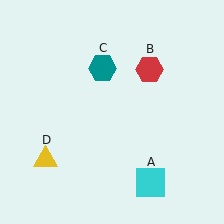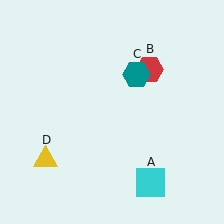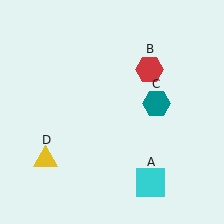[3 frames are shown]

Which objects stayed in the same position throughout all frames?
Cyan square (object A) and red hexagon (object B) and yellow triangle (object D) remained stationary.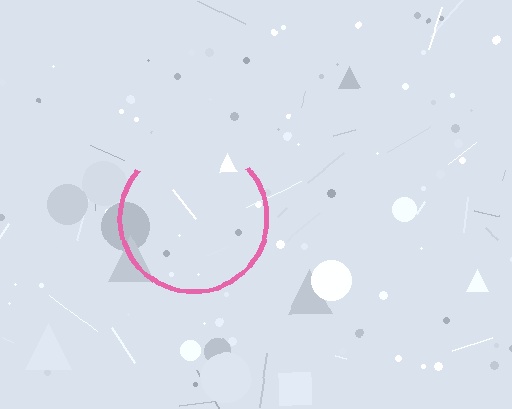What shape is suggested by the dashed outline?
The dashed outline suggests a circle.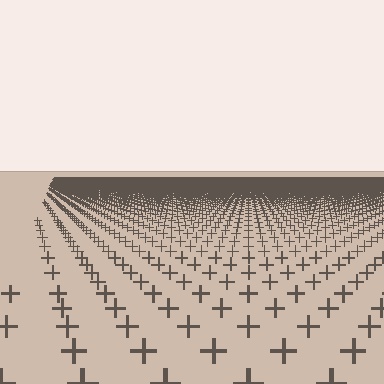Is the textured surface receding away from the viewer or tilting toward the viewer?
The surface is receding away from the viewer. Texture elements get smaller and denser toward the top.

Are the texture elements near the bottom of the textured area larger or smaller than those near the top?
Larger. Near the bottom, elements are closer to the viewer and appear at a bigger on-screen size.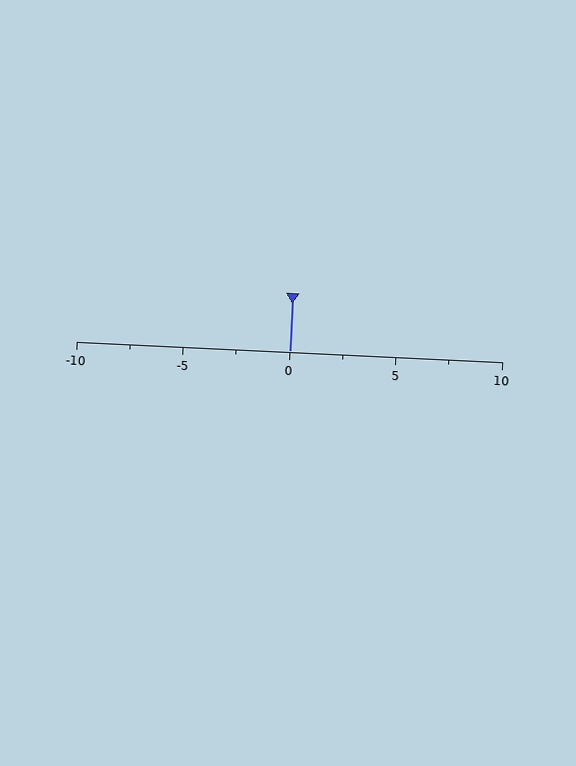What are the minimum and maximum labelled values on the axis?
The axis runs from -10 to 10.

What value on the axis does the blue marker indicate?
The marker indicates approximately 0.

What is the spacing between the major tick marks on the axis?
The major ticks are spaced 5 apart.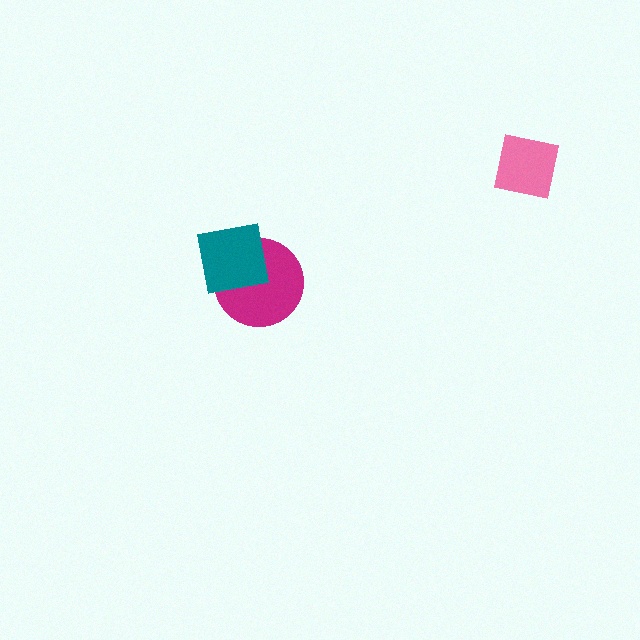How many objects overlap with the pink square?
0 objects overlap with the pink square.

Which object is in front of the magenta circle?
The teal square is in front of the magenta circle.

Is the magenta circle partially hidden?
Yes, it is partially covered by another shape.